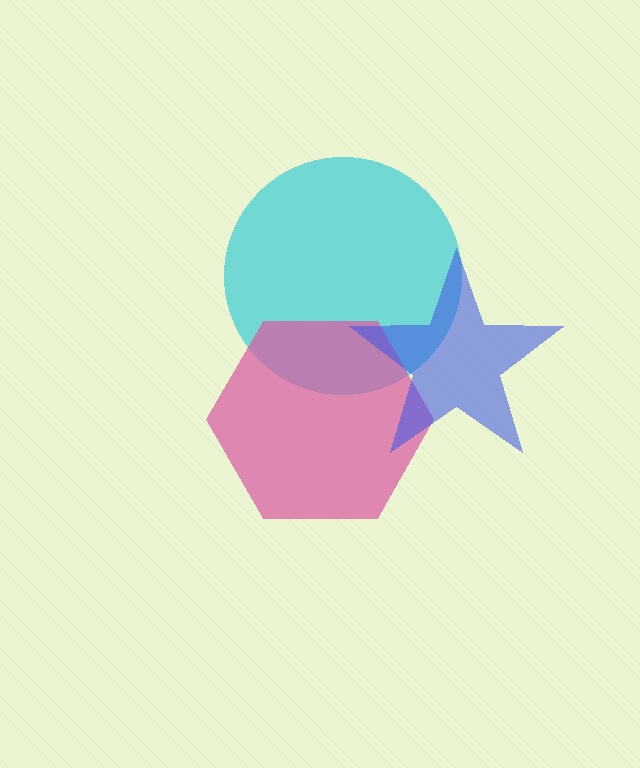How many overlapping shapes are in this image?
There are 3 overlapping shapes in the image.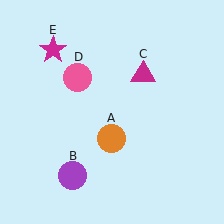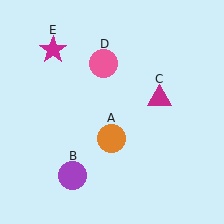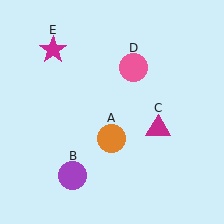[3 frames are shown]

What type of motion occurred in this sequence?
The magenta triangle (object C), pink circle (object D) rotated clockwise around the center of the scene.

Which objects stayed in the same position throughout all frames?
Orange circle (object A) and purple circle (object B) and magenta star (object E) remained stationary.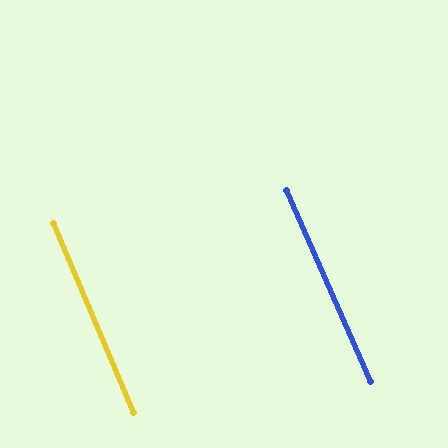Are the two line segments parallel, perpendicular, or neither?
Parallel — their directions differ by only 0.8°.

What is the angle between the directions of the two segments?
Approximately 1 degree.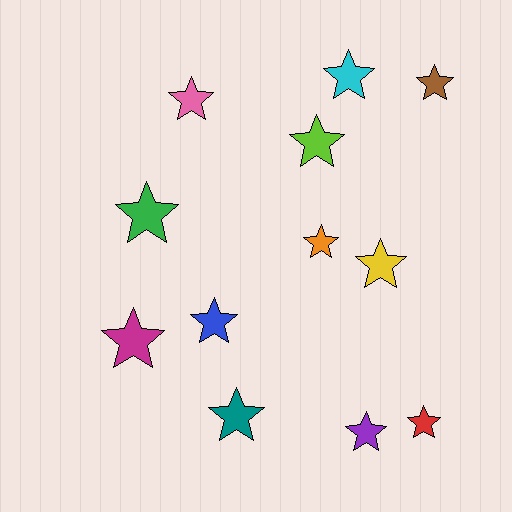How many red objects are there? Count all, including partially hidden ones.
There is 1 red object.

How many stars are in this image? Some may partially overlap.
There are 12 stars.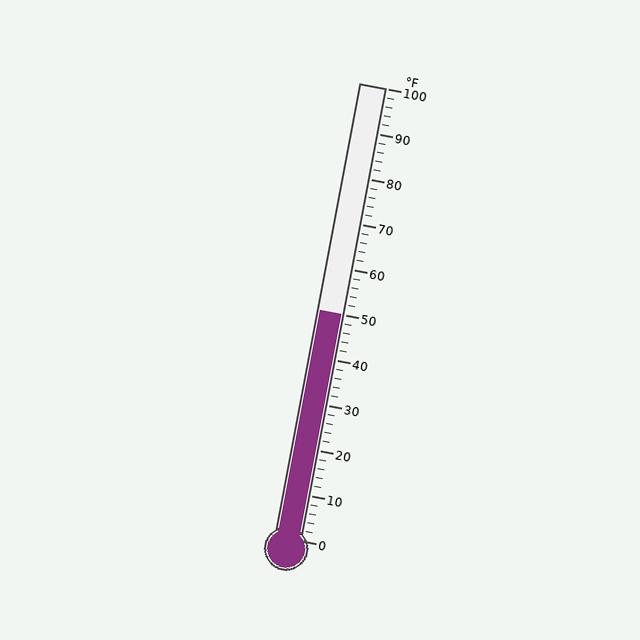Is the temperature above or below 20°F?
The temperature is above 20°F.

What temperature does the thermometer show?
The thermometer shows approximately 50°F.